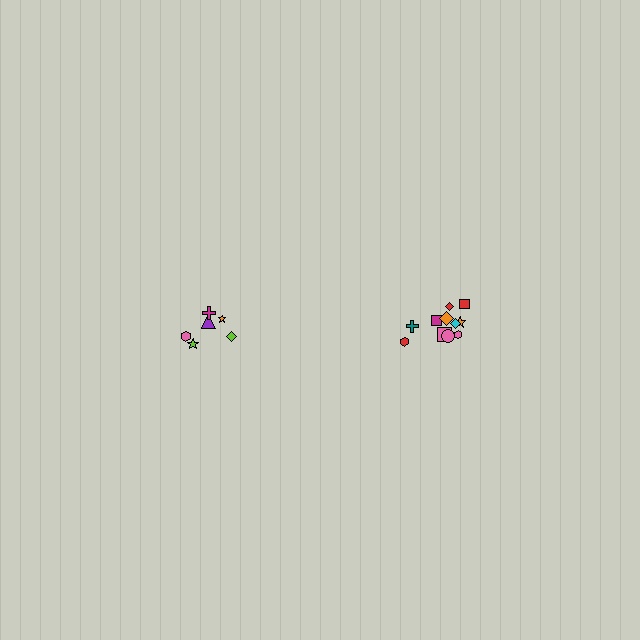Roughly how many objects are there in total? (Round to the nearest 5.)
Roughly 20 objects in total.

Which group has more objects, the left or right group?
The right group.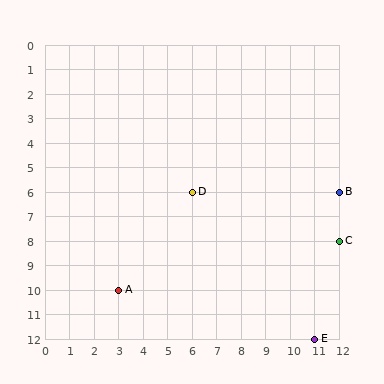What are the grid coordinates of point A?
Point A is at grid coordinates (3, 10).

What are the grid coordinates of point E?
Point E is at grid coordinates (11, 12).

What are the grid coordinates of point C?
Point C is at grid coordinates (12, 8).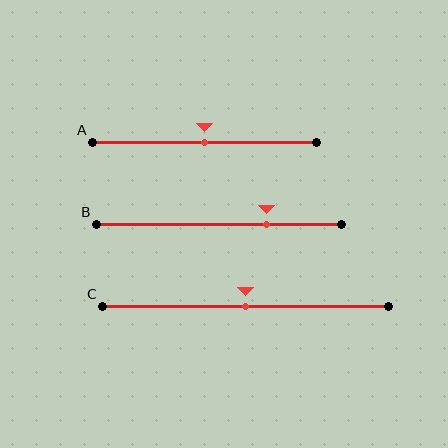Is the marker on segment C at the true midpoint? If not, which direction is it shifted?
Yes, the marker on segment C is at the true midpoint.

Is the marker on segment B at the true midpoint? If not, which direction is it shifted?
No, the marker on segment B is shifted to the right by about 20% of the segment length.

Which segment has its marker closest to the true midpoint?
Segment A has its marker closest to the true midpoint.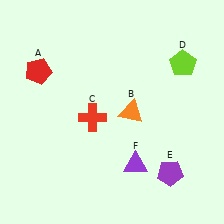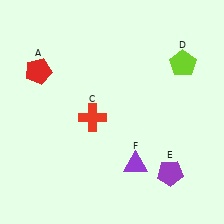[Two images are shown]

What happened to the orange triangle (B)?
The orange triangle (B) was removed in Image 2. It was in the bottom-right area of Image 1.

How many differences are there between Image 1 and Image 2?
There is 1 difference between the two images.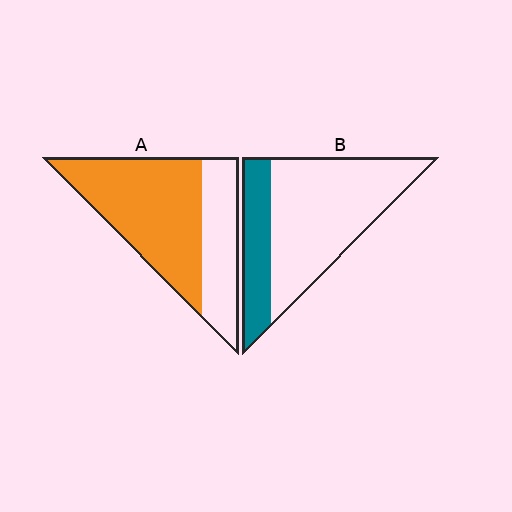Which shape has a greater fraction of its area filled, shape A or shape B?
Shape A.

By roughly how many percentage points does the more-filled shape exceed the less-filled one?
By roughly 40 percentage points (A over B).